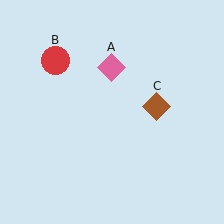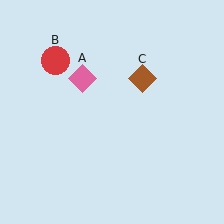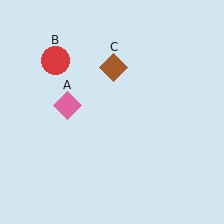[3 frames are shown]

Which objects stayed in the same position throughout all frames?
Red circle (object B) remained stationary.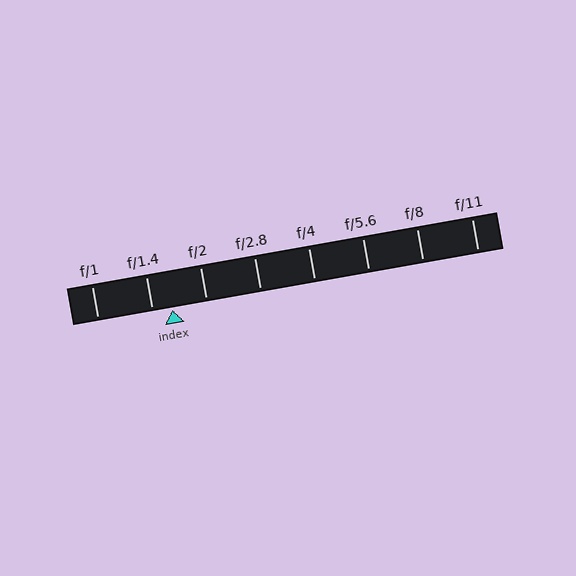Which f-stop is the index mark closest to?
The index mark is closest to f/1.4.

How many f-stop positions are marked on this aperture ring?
There are 8 f-stop positions marked.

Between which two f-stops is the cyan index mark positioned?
The index mark is between f/1.4 and f/2.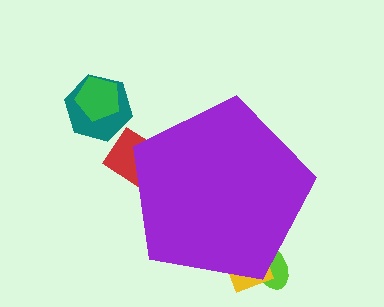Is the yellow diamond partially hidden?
Yes, the yellow diamond is partially hidden behind the purple pentagon.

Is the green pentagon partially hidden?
No, the green pentagon is fully visible.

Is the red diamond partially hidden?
Yes, the red diamond is partially hidden behind the purple pentagon.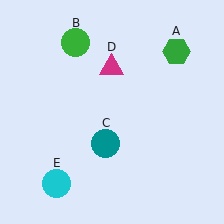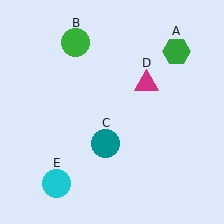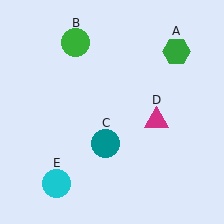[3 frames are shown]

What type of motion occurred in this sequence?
The magenta triangle (object D) rotated clockwise around the center of the scene.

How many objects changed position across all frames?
1 object changed position: magenta triangle (object D).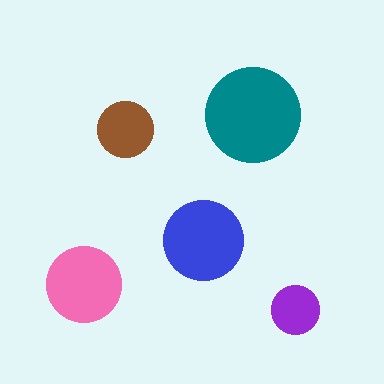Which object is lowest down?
The purple circle is bottommost.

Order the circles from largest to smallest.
the teal one, the blue one, the pink one, the brown one, the purple one.